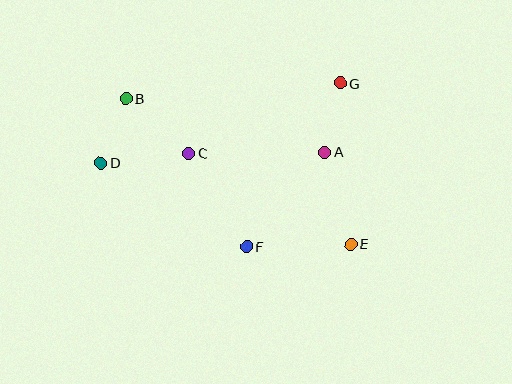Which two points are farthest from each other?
Points B and E are farthest from each other.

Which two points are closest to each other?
Points B and D are closest to each other.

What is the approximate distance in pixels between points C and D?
The distance between C and D is approximately 89 pixels.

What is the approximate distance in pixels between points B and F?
The distance between B and F is approximately 191 pixels.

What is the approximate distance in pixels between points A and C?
The distance between A and C is approximately 136 pixels.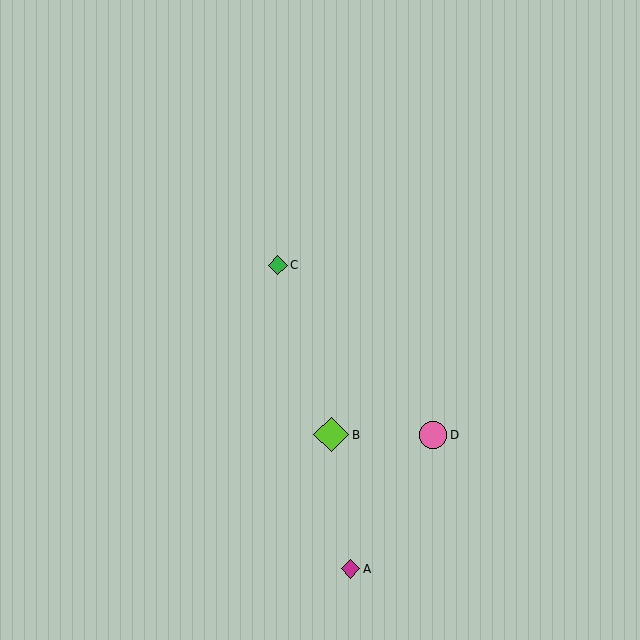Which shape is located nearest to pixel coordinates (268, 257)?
The green diamond (labeled C) at (278, 265) is nearest to that location.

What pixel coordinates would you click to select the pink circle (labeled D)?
Click at (433, 435) to select the pink circle D.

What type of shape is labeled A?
Shape A is a magenta diamond.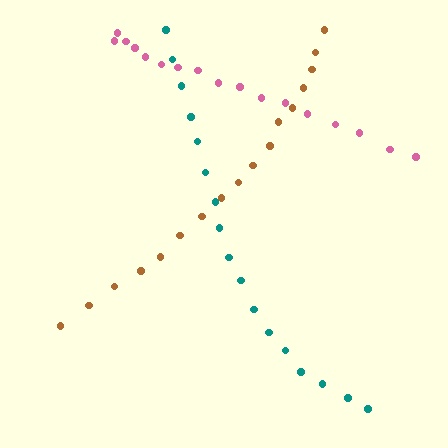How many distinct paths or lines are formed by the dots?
There are 3 distinct paths.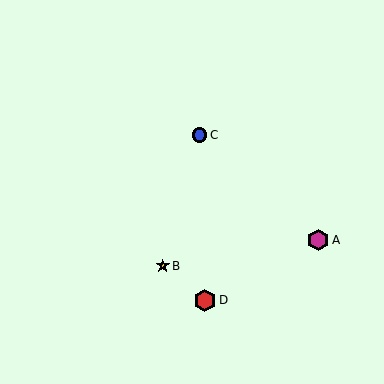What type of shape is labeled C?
Shape C is a blue circle.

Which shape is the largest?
The red hexagon (labeled D) is the largest.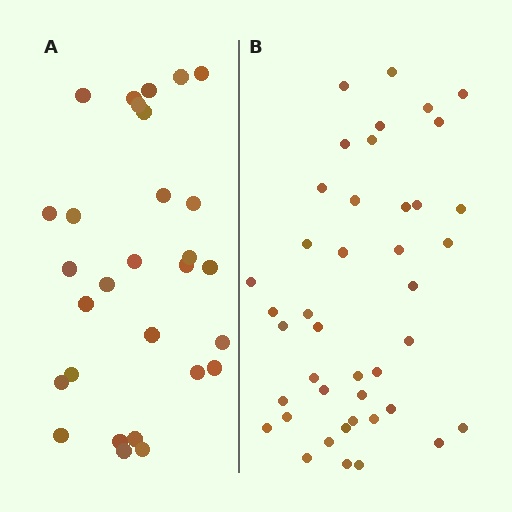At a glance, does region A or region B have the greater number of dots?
Region B (the right region) has more dots.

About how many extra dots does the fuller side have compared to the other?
Region B has approximately 15 more dots than region A.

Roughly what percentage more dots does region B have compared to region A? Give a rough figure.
About 45% more.